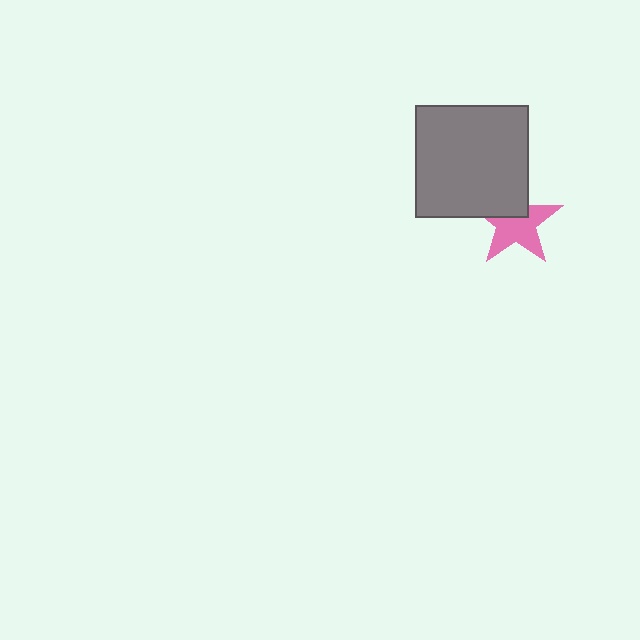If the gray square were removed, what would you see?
You would see the complete pink star.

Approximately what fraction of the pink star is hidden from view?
Roughly 35% of the pink star is hidden behind the gray square.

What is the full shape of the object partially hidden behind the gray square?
The partially hidden object is a pink star.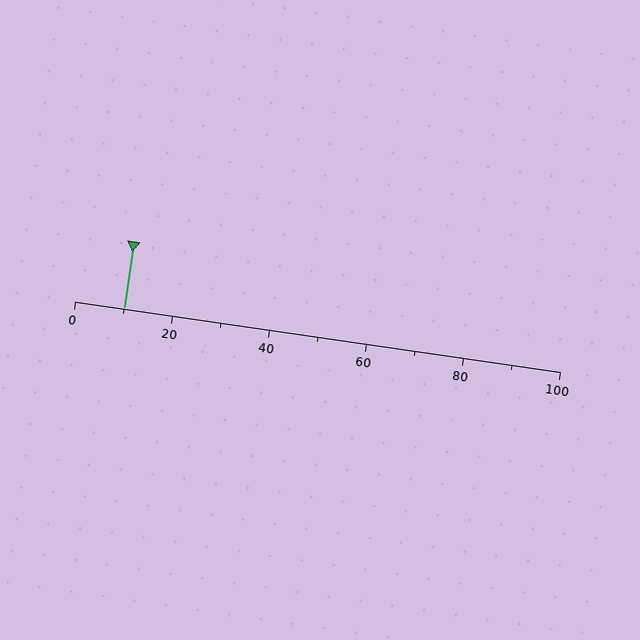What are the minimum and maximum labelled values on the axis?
The axis runs from 0 to 100.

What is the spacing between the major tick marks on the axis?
The major ticks are spaced 20 apart.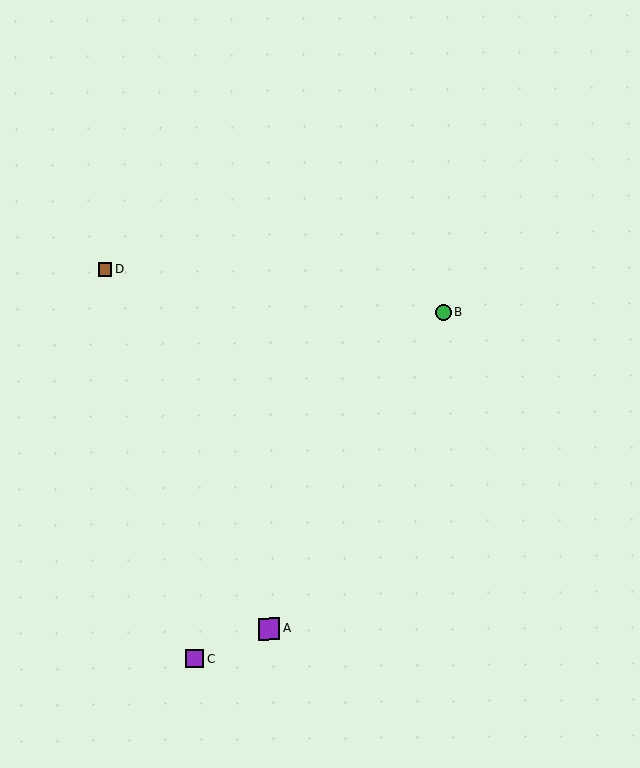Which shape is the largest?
The purple square (labeled A) is the largest.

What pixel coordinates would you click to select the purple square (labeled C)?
Click at (194, 659) to select the purple square C.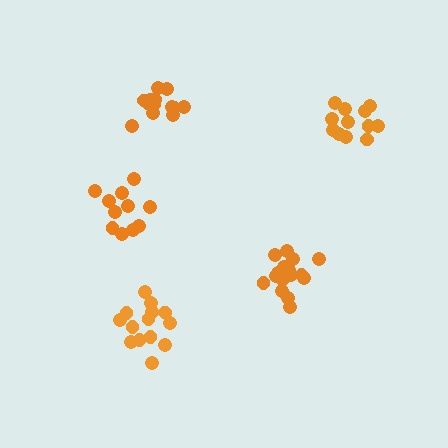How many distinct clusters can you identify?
There are 5 distinct clusters.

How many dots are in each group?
Group 1: 13 dots, Group 2: 12 dots, Group 3: 11 dots, Group 4: 16 dots, Group 5: 14 dots (66 total).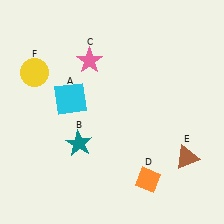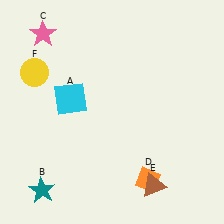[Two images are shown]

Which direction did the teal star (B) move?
The teal star (B) moved down.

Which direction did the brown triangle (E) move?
The brown triangle (E) moved left.